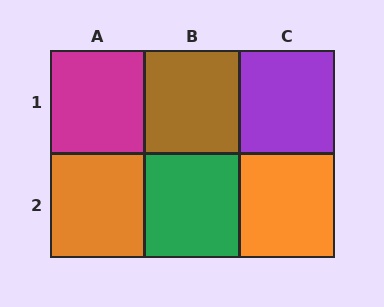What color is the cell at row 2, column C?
Orange.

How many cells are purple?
1 cell is purple.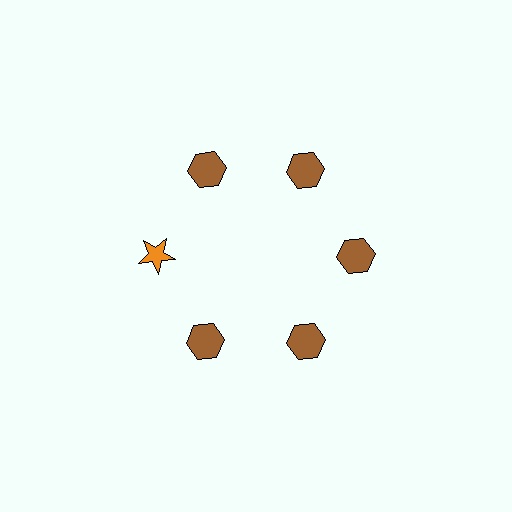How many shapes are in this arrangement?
There are 6 shapes arranged in a ring pattern.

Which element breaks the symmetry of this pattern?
The orange star at roughly the 9 o'clock position breaks the symmetry. All other shapes are brown hexagons.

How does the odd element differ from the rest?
It differs in both color (orange instead of brown) and shape (star instead of hexagon).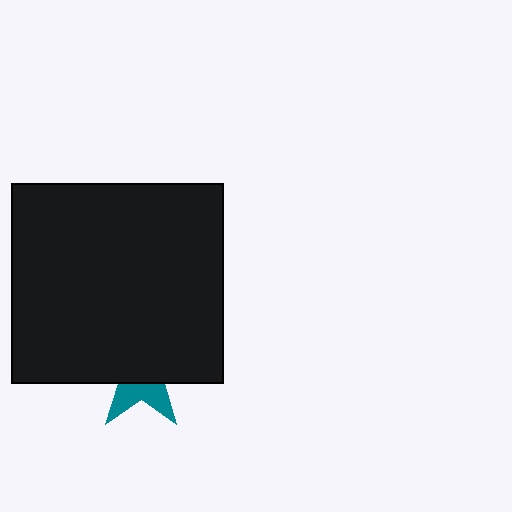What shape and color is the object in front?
The object in front is a black rectangle.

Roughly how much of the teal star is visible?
A small part of it is visible (roughly 36%).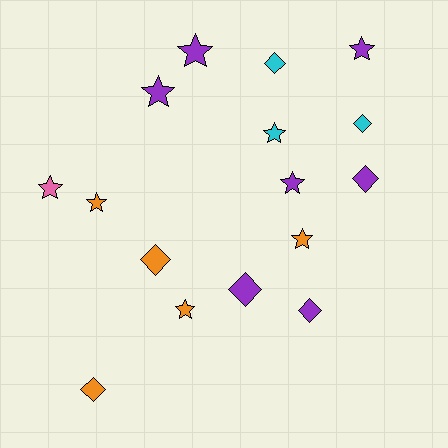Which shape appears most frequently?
Star, with 9 objects.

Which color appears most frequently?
Purple, with 7 objects.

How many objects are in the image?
There are 16 objects.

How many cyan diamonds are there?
There are 2 cyan diamonds.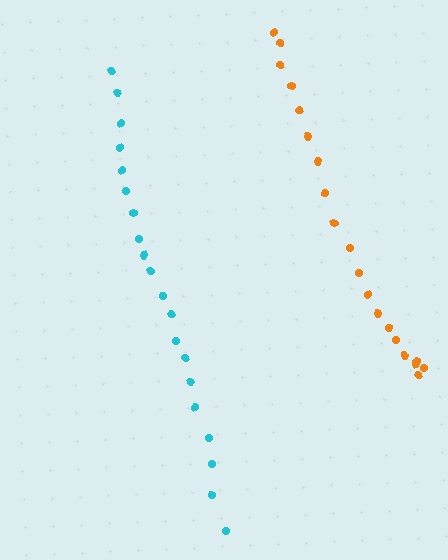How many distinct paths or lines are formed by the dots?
There are 2 distinct paths.